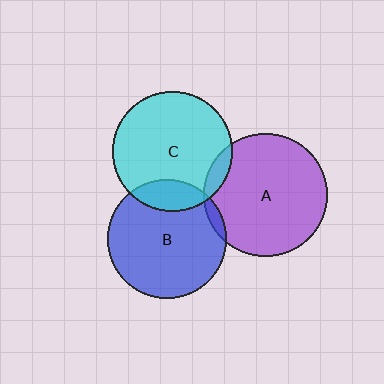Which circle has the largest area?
Circle A (purple).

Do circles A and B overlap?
Yes.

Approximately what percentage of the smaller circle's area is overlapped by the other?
Approximately 5%.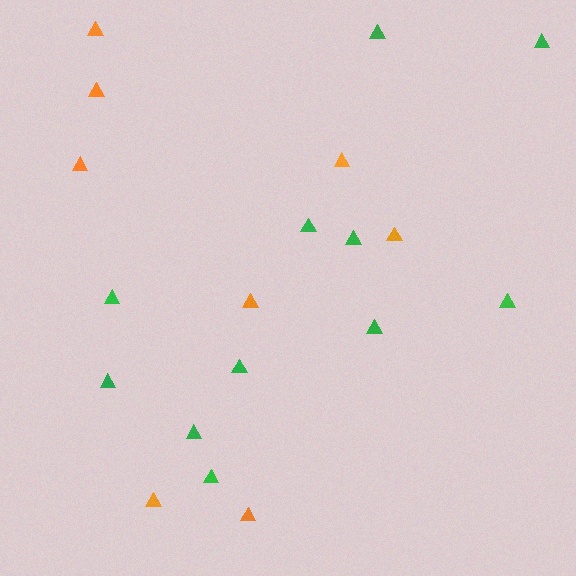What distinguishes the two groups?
There are 2 groups: one group of green triangles (11) and one group of orange triangles (8).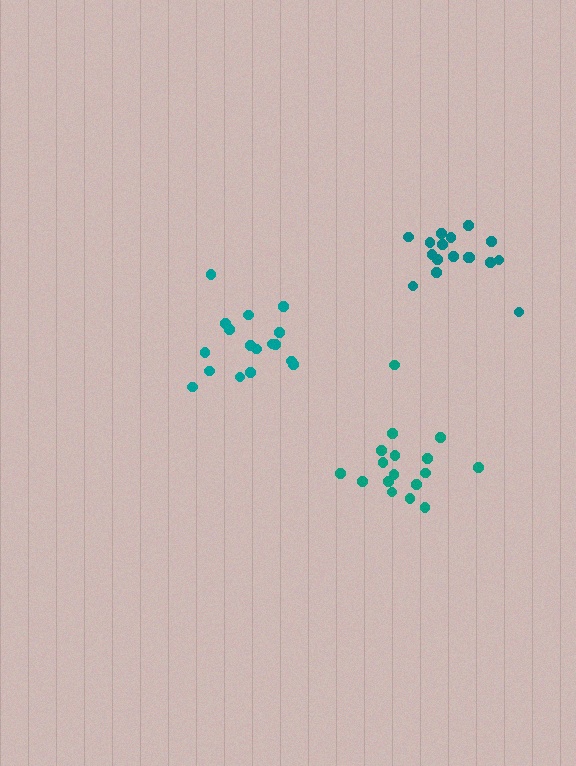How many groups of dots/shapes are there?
There are 3 groups.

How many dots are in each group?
Group 1: 17 dots, Group 2: 17 dots, Group 3: 17 dots (51 total).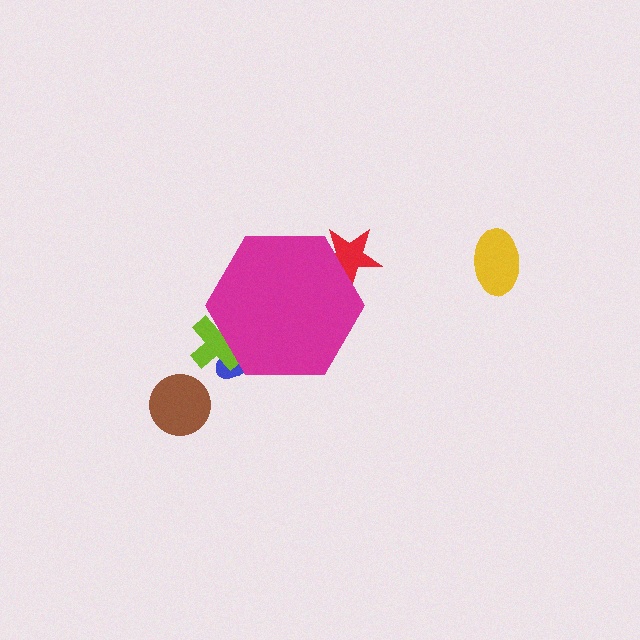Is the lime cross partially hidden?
Yes, the lime cross is partially hidden behind the magenta hexagon.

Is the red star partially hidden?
Yes, the red star is partially hidden behind the magenta hexagon.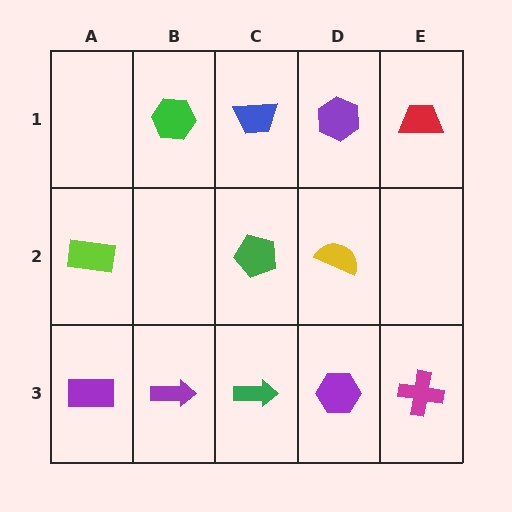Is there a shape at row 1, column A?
No, that cell is empty.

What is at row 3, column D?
A purple hexagon.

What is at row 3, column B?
A purple arrow.